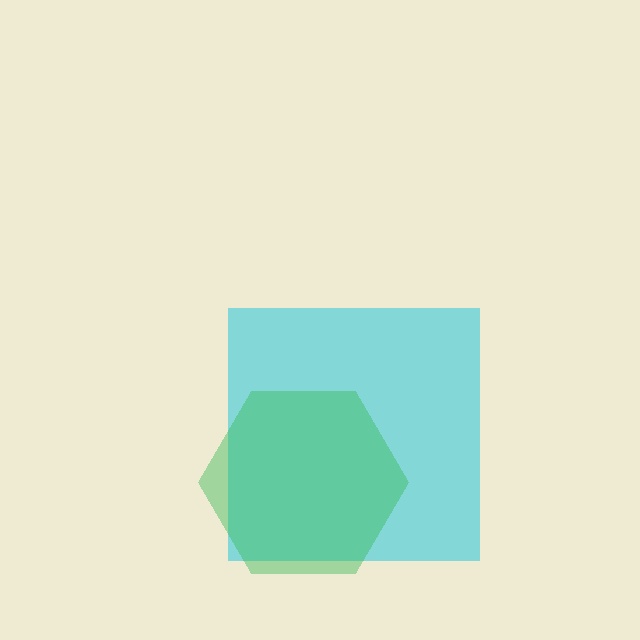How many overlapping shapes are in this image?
There are 2 overlapping shapes in the image.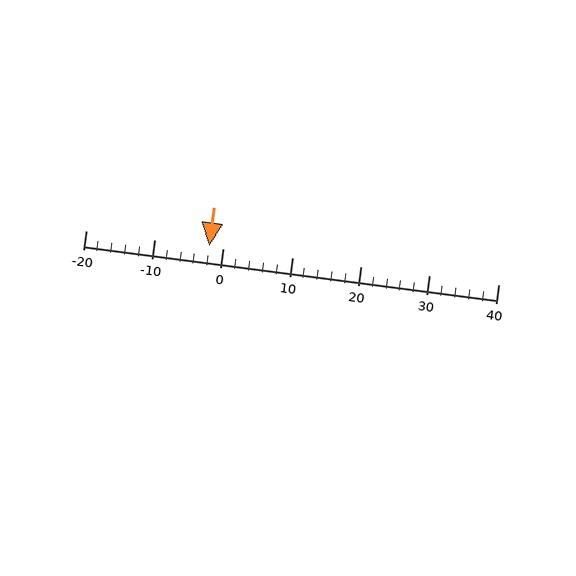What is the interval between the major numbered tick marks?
The major tick marks are spaced 10 units apart.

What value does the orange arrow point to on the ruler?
The orange arrow points to approximately -2.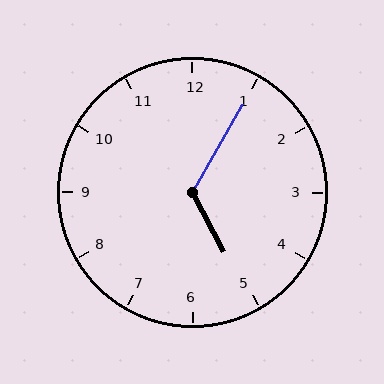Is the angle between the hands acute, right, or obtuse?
It is obtuse.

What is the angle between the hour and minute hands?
Approximately 122 degrees.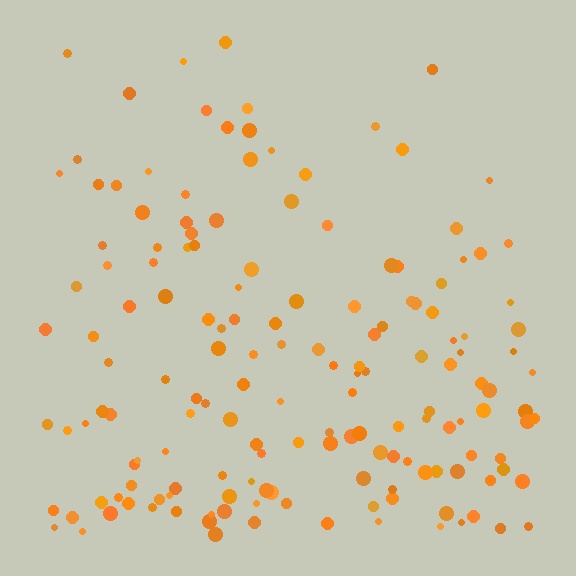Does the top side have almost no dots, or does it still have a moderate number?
Still a moderate number, just noticeably fewer than the bottom.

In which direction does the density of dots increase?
From top to bottom, with the bottom side densest.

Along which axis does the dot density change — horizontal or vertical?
Vertical.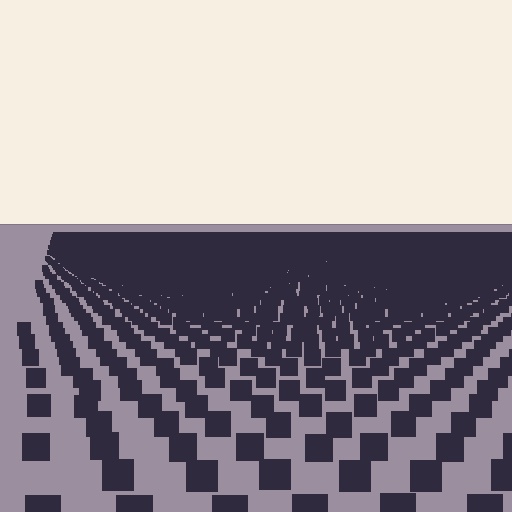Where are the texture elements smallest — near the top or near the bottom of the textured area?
Near the top.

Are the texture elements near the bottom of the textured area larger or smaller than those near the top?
Larger. Near the bottom, elements are closer to the viewer and appear at a bigger on-screen size.